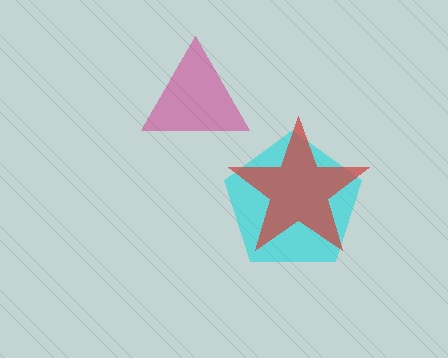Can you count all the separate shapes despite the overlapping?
Yes, there are 3 separate shapes.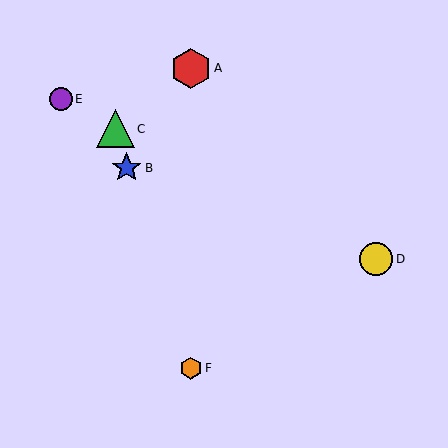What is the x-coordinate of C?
Object C is at x≈115.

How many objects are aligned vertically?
2 objects (A, F) are aligned vertically.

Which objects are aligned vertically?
Objects A, F are aligned vertically.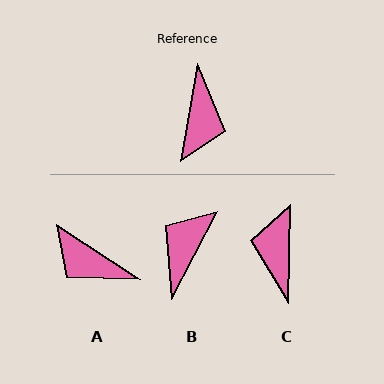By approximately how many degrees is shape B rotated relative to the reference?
Approximately 162 degrees counter-clockwise.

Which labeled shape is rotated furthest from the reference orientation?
C, about 171 degrees away.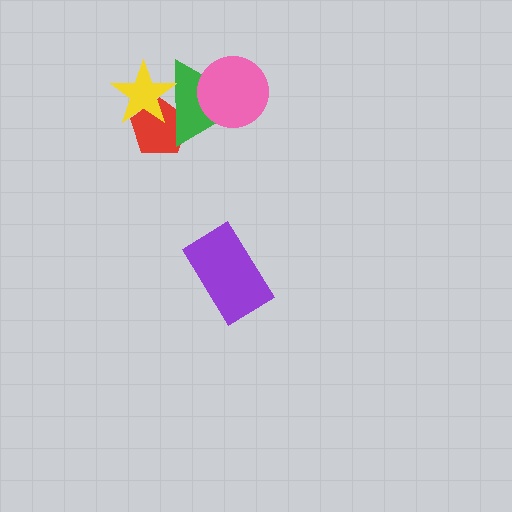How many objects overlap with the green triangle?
3 objects overlap with the green triangle.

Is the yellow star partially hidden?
No, no other shape covers it.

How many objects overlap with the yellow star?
2 objects overlap with the yellow star.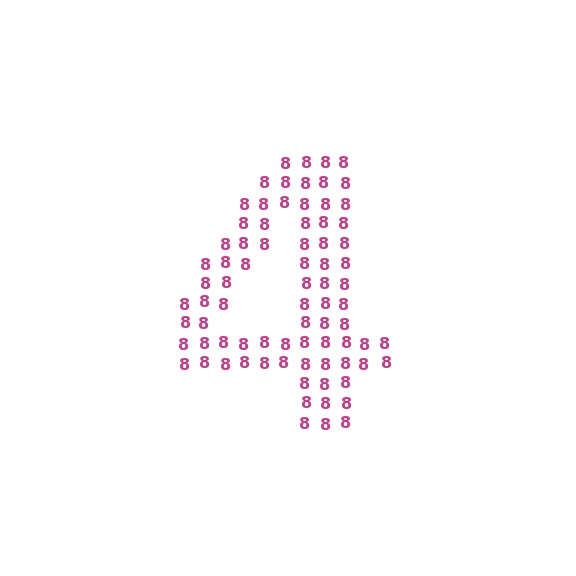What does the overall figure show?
The overall figure shows the digit 4.